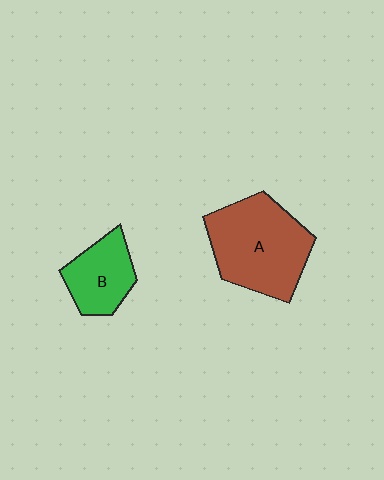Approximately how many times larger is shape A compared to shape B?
Approximately 1.8 times.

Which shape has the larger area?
Shape A (brown).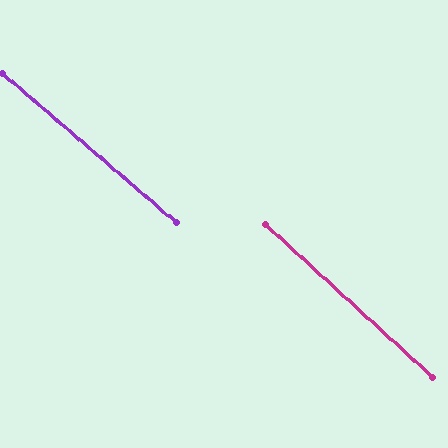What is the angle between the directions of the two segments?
Approximately 2 degrees.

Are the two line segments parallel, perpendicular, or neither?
Parallel — their directions differ by only 1.6°.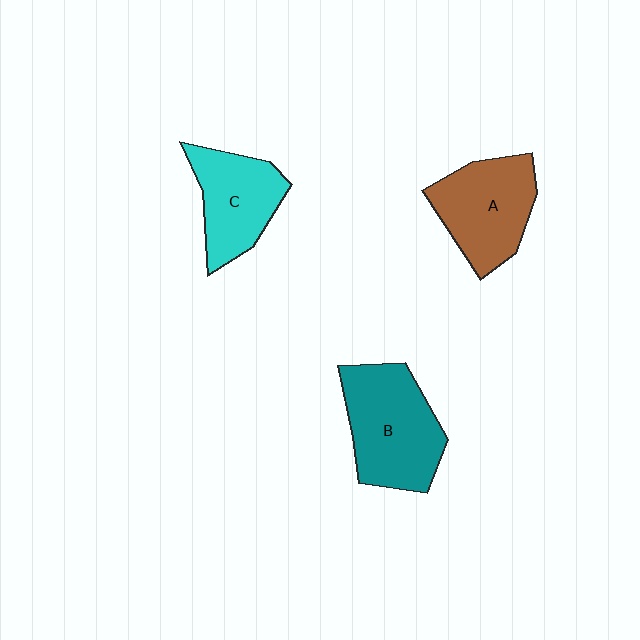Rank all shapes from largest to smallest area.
From largest to smallest: B (teal), A (brown), C (cyan).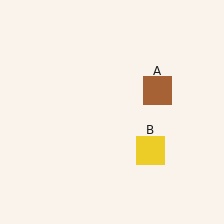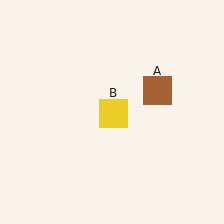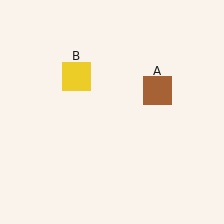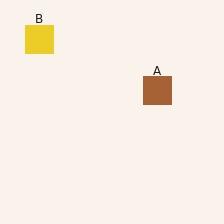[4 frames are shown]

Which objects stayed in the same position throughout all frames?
Brown square (object A) remained stationary.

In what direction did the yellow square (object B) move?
The yellow square (object B) moved up and to the left.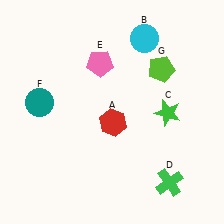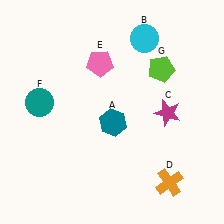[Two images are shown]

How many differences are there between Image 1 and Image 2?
There are 3 differences between the two images.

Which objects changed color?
A changed from red to teal. C changed from green to magenta. D changed from green to orange.